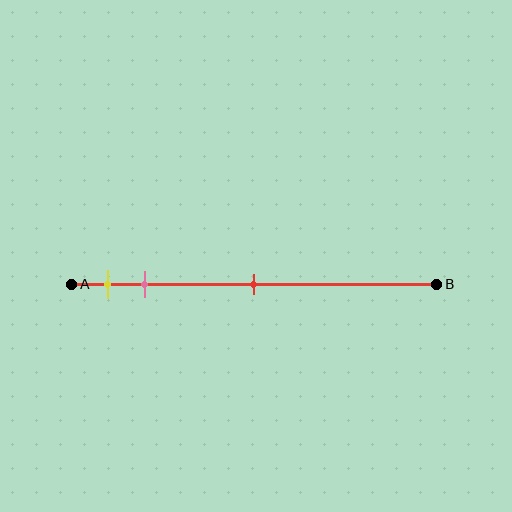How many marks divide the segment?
There are 3 marks dividing the segment.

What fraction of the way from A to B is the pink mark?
The pink mark is approximately 20% (0.2) of the way from A to B.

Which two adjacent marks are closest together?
The yellow and pink marks are the closest adjacent pair.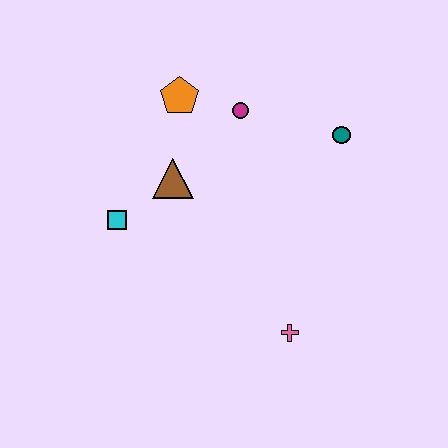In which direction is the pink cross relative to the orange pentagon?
The pink cross is below the orange pentagon.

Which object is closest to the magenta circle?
The orange pentagon is closest to the magenta circle.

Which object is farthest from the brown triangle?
The pink cross is farthest from the brown triangle.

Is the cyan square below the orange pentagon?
Yes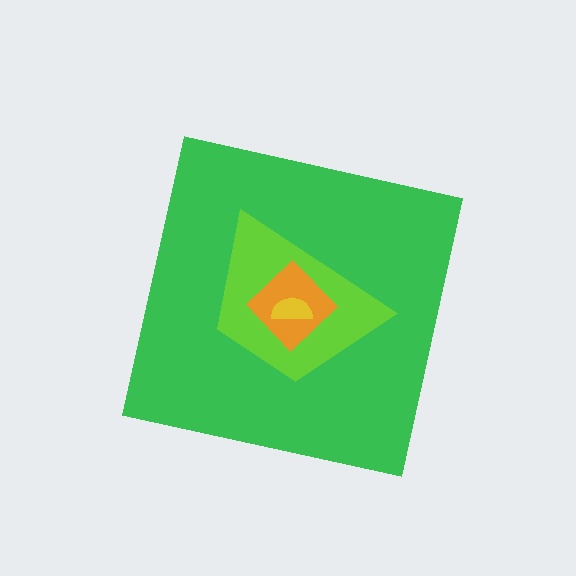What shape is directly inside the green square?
The lime trapezoid.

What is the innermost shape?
The yellow semicircle.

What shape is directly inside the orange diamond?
The yellow semicircle.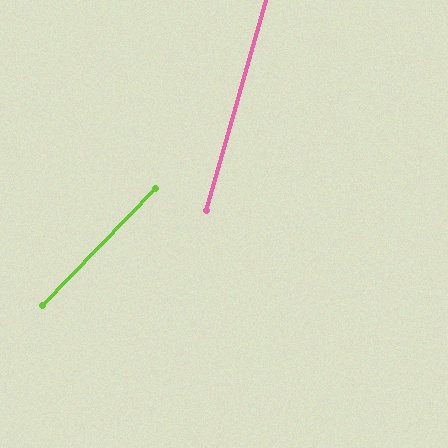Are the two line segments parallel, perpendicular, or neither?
Neither parallel nor perpendicular — they differ by about 28°.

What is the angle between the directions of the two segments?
Approximately 28 degrees.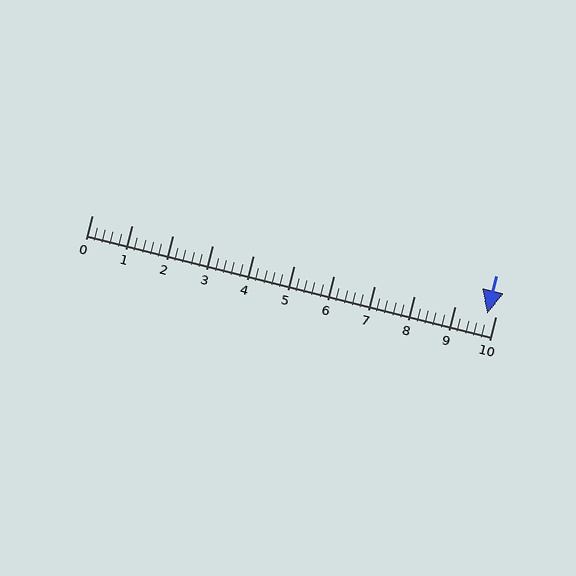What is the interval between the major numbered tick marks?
The major tick marks are spaced 1 units apart.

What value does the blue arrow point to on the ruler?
The blue arrow points to approximately 9.8.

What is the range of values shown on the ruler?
The ruler shows values from 0 to 10.